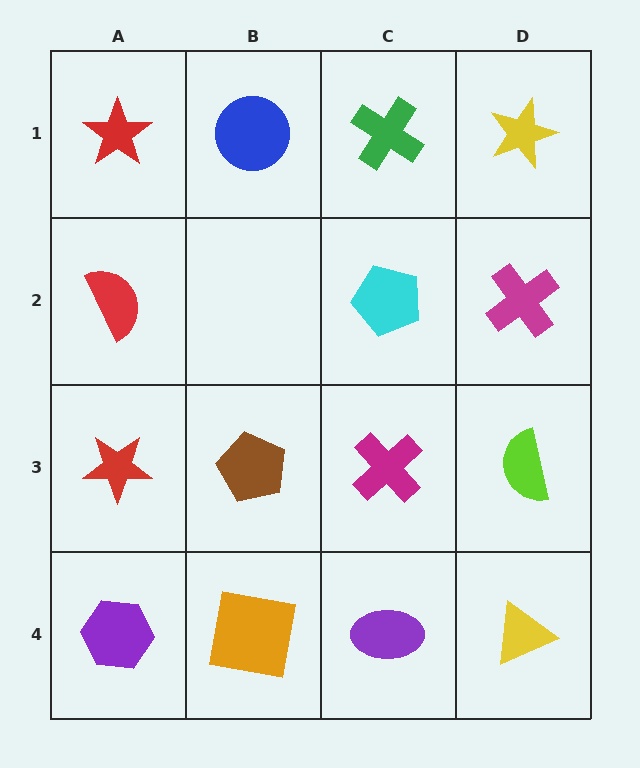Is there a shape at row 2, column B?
No, that cell is empty.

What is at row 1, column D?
A yellow star.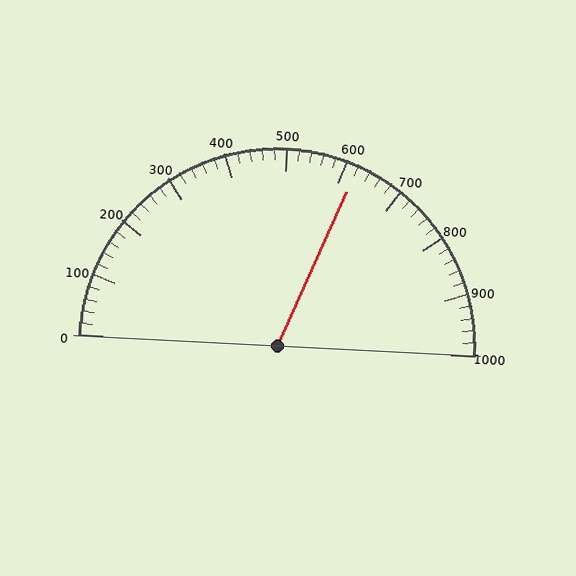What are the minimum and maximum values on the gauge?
The gauge ranges from 0 to 1000.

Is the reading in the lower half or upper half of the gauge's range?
The reading is in the upper half of the range (0 to 1000).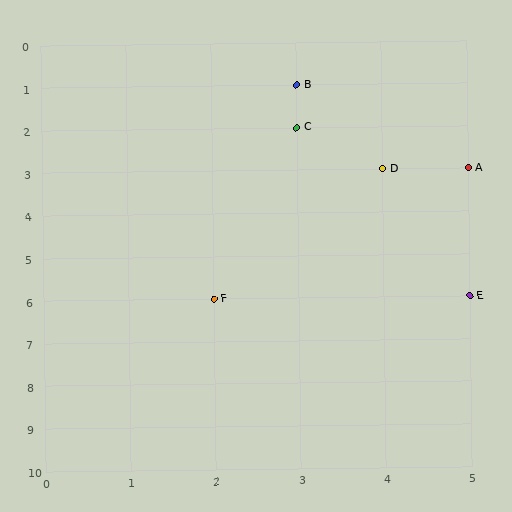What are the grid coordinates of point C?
Point C is at grid coordinates (3, 2).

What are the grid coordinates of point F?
Point F is at grid coordinates (2, 6).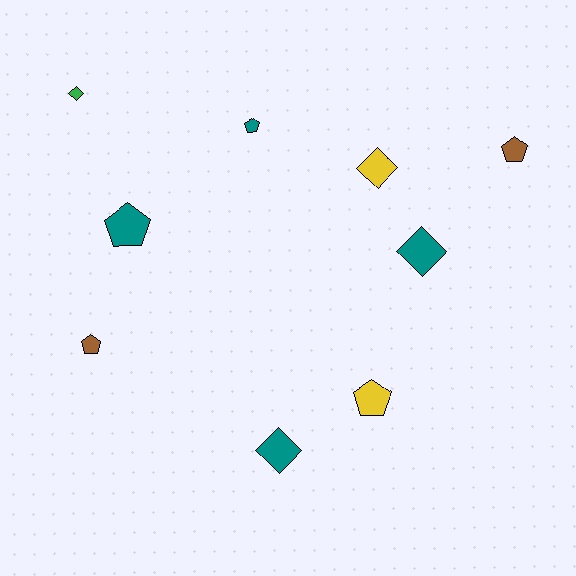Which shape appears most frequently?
Pentagon, with 5 objects.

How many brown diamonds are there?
There are no brown diamonds.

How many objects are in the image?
There are 9 objects.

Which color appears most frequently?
Teal, with 4 objects.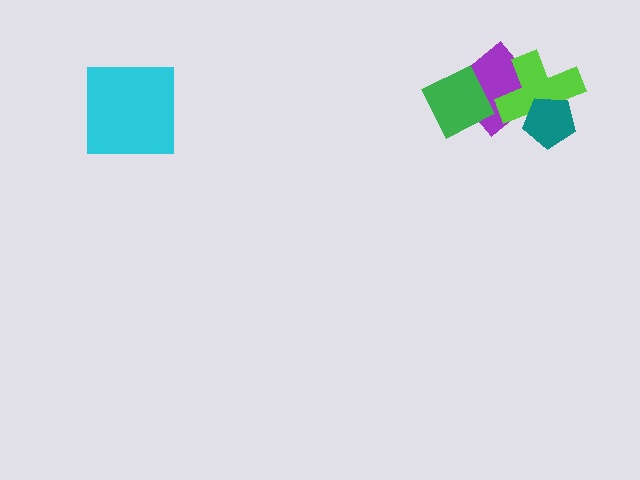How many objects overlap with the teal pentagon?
2 objects overlap with the teal pentagon.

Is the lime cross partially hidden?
Yes, it is partially covered by another shape.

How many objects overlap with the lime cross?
2 objects overlap with the lime cross.